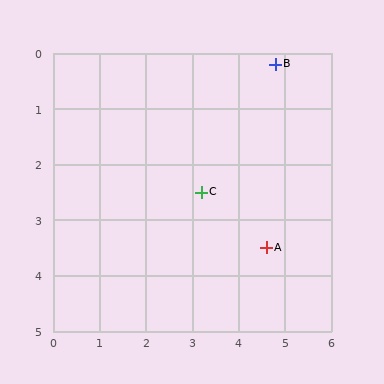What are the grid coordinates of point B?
Point B is at approximately (4.8, 0.2).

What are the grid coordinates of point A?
Point A is at approximately (4.6, 3.5).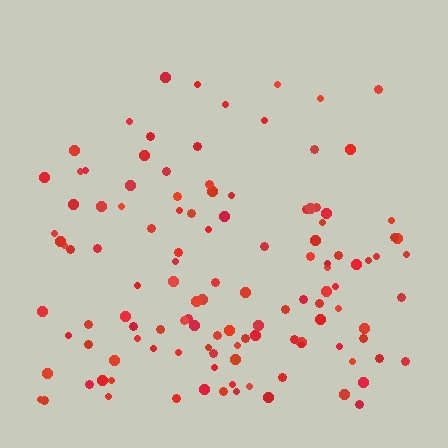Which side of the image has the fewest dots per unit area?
The top.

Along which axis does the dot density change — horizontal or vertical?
Vertical.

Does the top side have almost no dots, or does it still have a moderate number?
Still a moderate number, just noticeably fewer than the bottom.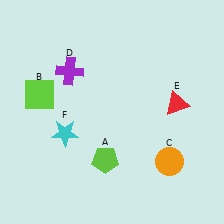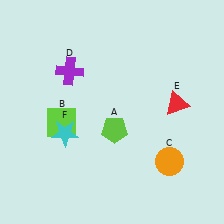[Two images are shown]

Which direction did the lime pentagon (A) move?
The lime pentagon (A) moved up.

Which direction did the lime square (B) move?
The lime square (B) moved down.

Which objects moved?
The objects that moved are: the lime pentagon (A), the lime square (B).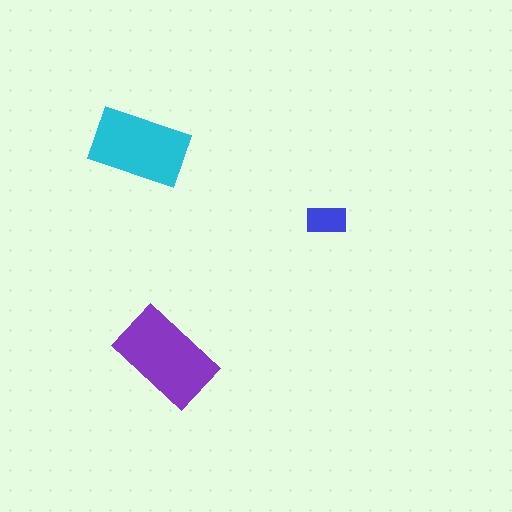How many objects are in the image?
There are 3 objects in the image.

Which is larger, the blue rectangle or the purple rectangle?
The purple one.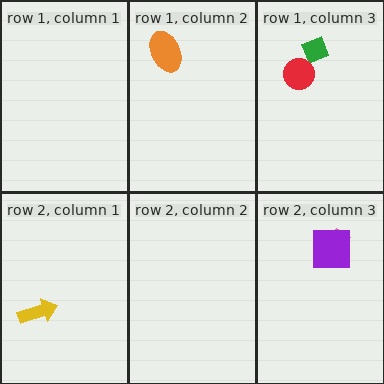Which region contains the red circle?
The row 1, column 3 region.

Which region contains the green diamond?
The row 1, column 3 region.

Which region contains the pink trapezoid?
The row 2, column 3 region.